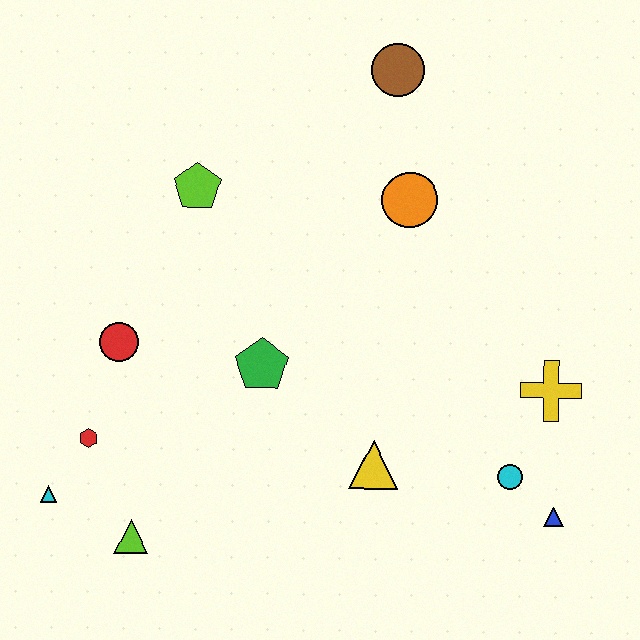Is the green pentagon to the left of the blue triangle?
Yes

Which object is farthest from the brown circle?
The cyan triangle is farthest from the brown circle.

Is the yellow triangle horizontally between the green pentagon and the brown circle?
Yes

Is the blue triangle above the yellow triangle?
No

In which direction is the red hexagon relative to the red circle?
The red hexagon is below the red circle.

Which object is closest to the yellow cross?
The cyan circle is closest to the yellow cross.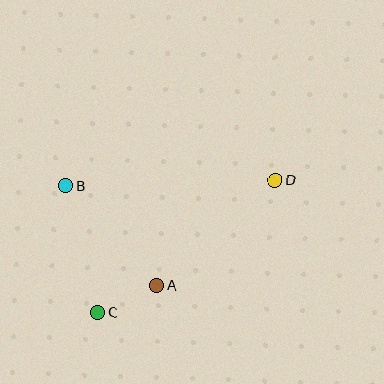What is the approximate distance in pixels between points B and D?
The distance between B and D is approximately 209 pixels.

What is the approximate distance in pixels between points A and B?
The distance between A and B is approximately 134 pixels.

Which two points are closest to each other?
Points A and C are closest to each other.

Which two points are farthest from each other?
Points C and D are farthest from each other.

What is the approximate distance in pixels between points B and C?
The distance between B and C is approximately 130 pixels.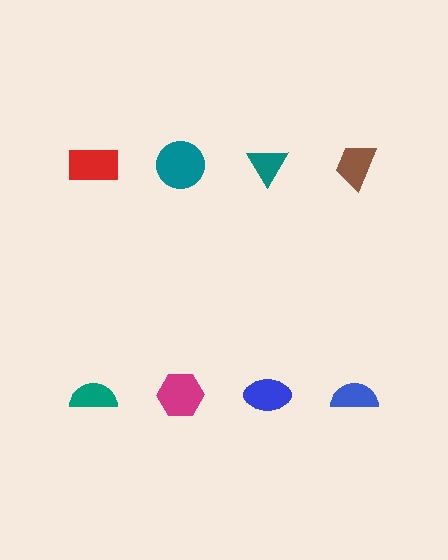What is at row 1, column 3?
A teal triangle.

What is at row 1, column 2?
A teal circle.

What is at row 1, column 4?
A brown trapezoid.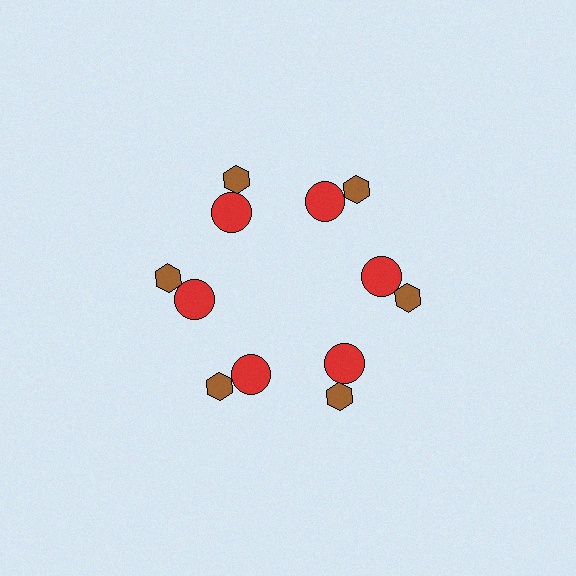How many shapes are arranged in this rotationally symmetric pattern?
There are 12 shapes, arranged in 6 groups of 2.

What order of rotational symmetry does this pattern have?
This pattern has 6-fold rotational symmetry.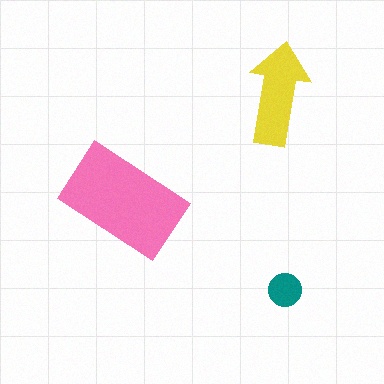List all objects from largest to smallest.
The pink rectangle, the yellow arrow, the teal circle.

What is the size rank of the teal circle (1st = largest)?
3rd.